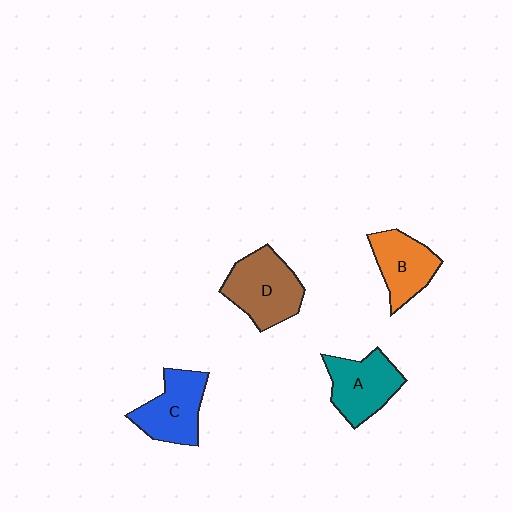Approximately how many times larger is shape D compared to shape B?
Approximately 1.3 times.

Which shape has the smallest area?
Shape B (orange).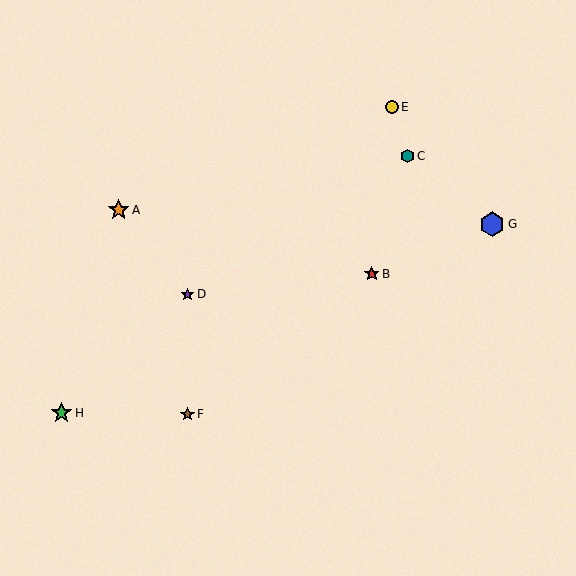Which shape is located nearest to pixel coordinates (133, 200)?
The orange star (labeled A) at (119, 210) is nearest to that location.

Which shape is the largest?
The blue hexagon (labeled G) is the largest.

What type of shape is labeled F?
Shape F is a brown star.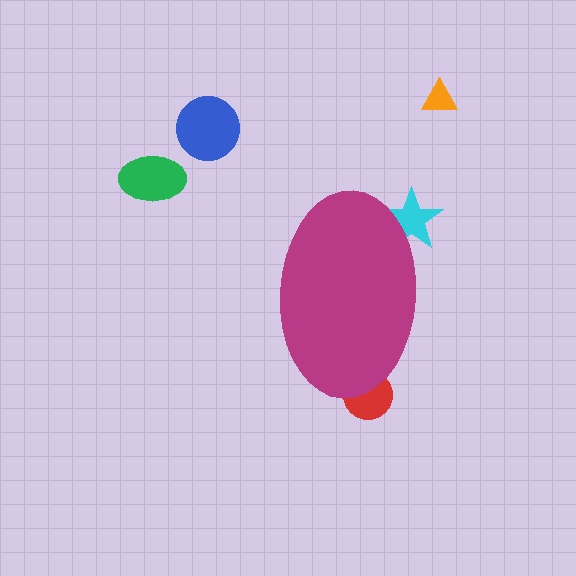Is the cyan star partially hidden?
Yes, the cyan star is partially hidden behind the magenta ellipse.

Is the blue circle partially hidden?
No, the blue circle is fully visible.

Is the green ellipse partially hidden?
No, the green ellipse is fully visible.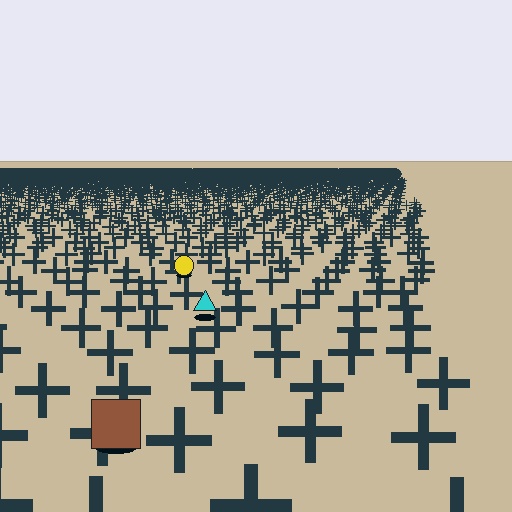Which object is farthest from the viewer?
The yellow circle is farthest from the viewer. It appears smaller and the ground texture around it is denser.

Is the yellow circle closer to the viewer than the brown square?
No. The brown square is closer — you can tell from the texture gradient: the ground texture is coarser near it.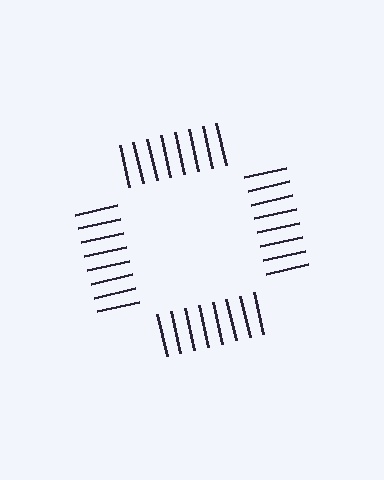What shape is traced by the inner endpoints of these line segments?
An illusory square — the line segments terminate on its edges but no continuous stroke is drawn.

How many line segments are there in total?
32 — 8 along each of the 4 edges.